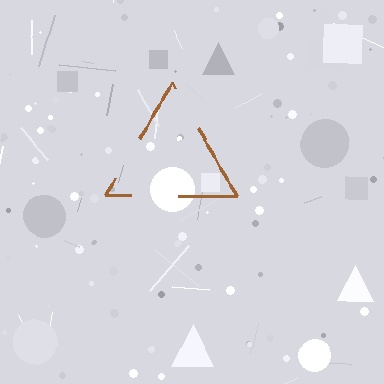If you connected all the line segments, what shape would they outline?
They would outline a triangle.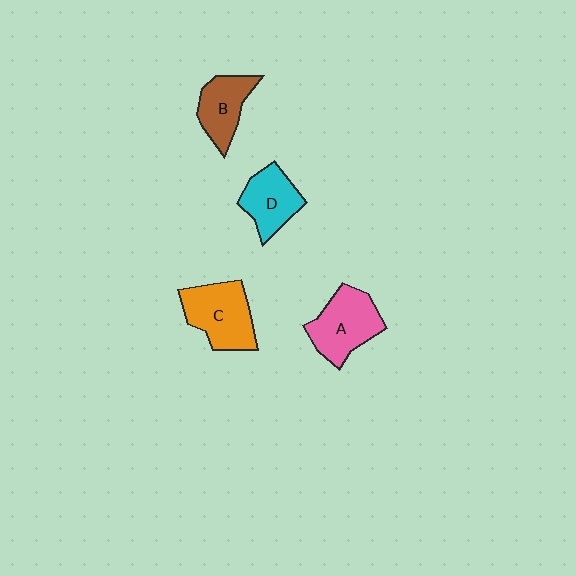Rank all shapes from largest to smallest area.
From largest to smallest: C (orange), A (pink), D (cyan), B (brown).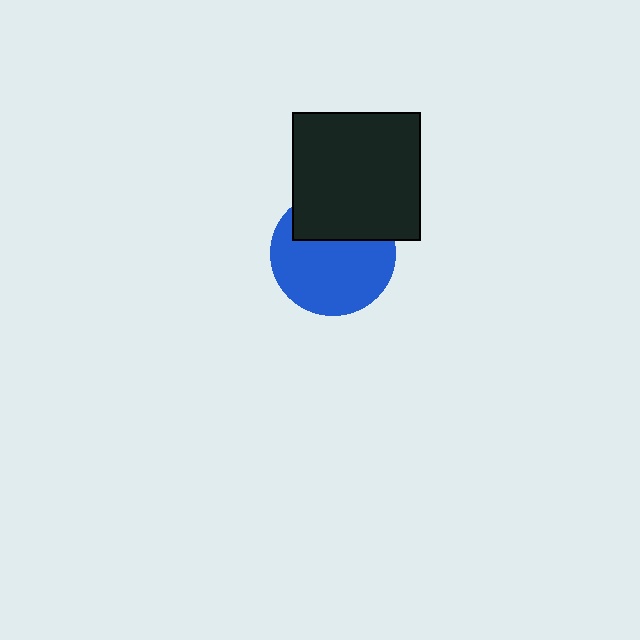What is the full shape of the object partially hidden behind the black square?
The partially hidden object is a blue circle.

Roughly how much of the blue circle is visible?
Most of it is visible (roughly 66%).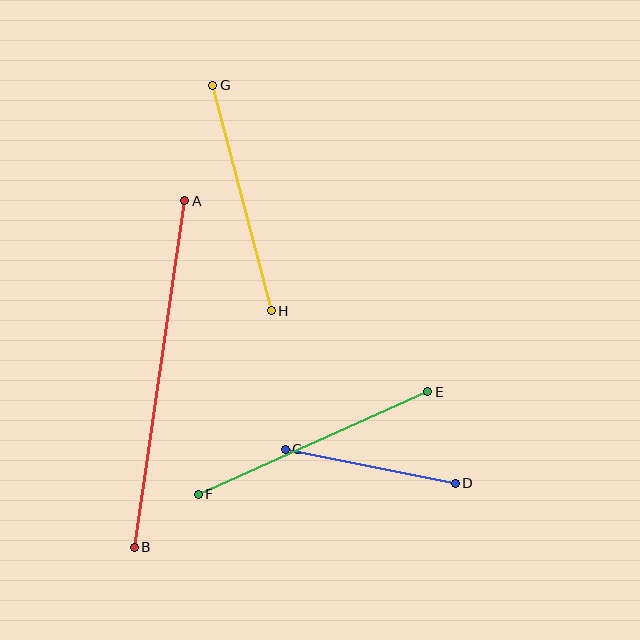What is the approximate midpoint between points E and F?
The midpoint is at approximately (313, 443) pixels.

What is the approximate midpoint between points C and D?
The midpoint is at approximately (370, 466) pixels.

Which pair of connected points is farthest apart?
Points A and B are farthest apart.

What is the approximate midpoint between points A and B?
The midpoint is at approximately (160, 374) pixels.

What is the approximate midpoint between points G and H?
The midpoint is at approximately (242, 198) pixels.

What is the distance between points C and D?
The distance is approximately 173 pixels.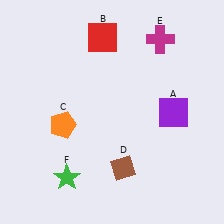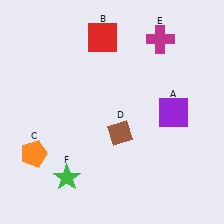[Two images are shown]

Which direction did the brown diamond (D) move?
The brown diamond (D) moved up.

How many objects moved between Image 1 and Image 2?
2 objects moved between the two images.